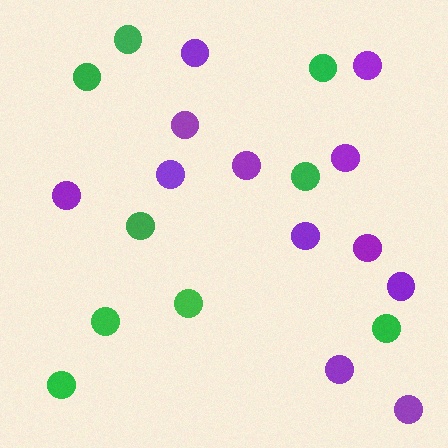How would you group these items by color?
There are 2 groups: one group of purple circles (12) and one group of green circles (9).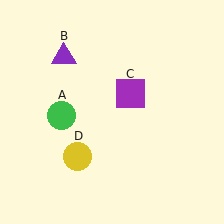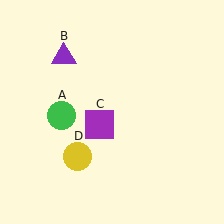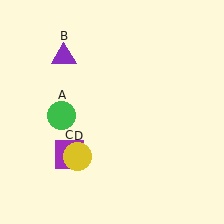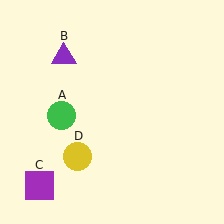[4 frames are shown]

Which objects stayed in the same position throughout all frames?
Green circle (object A) and purple triangle (object B) and yellow circle (object D) remained stationary.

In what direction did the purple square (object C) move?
The purple square (object C) moved down and to the left.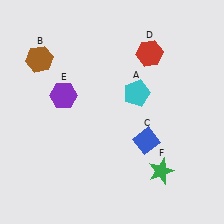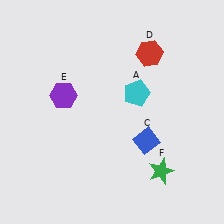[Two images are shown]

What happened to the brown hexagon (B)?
The brown hexagon (B) was removed in Image 2. It was in the top-left area of Image 1.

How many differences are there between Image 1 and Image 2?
There is 1 difference between the two images.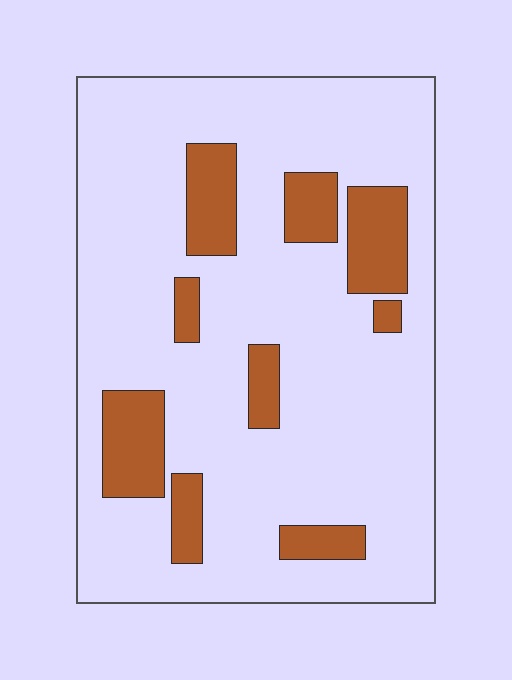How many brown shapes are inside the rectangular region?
9.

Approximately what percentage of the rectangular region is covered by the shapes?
Approximately 20%.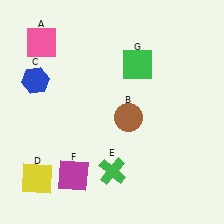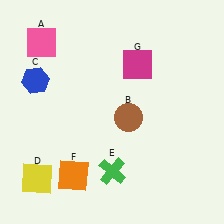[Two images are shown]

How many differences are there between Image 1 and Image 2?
There are 2 differences between the two images.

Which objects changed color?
F changed from magenta to orange. G changed from green to magenta.